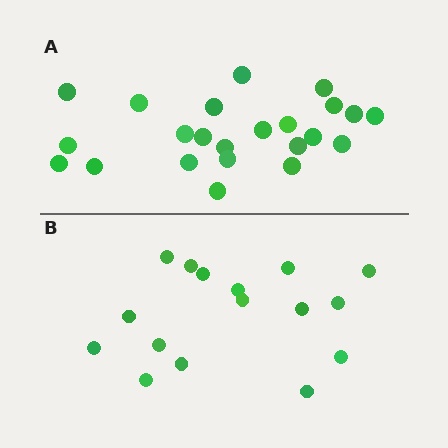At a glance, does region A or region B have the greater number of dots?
Region A (the top region) has more dots.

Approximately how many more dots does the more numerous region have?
Region A has roughly 8 or so more dots than region B.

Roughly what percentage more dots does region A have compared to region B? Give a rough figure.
About 45% more.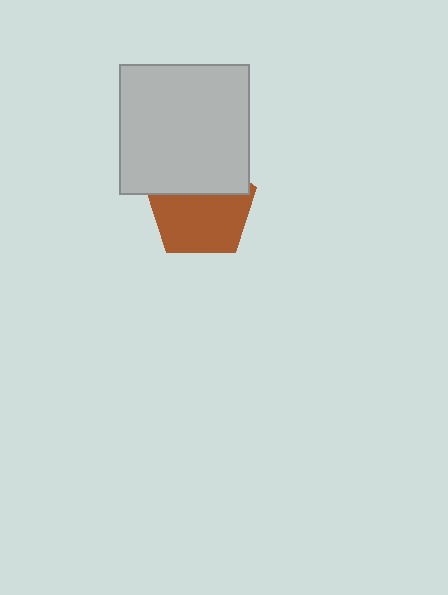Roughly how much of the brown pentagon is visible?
About half of it is visible (roughly 62%).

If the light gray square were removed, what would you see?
You would see the complete brown pentagon.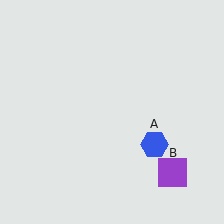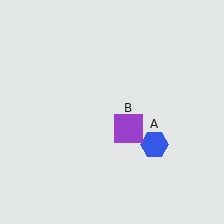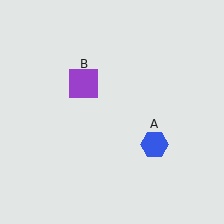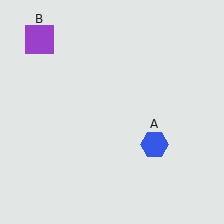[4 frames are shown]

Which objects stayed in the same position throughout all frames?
Blue hexagon (object A) remained stationary.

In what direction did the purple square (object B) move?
The purple square (object B) moved up and to the left.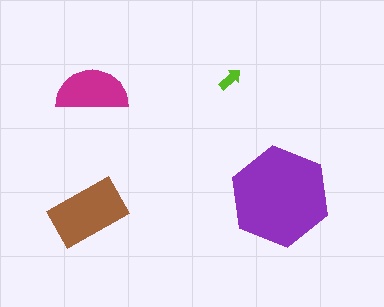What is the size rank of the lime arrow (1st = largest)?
4th.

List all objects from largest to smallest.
The purple hexagon, the brown rectangle, the magenta semicircle, the lime arrow.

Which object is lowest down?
The brown rectangle is bottommost.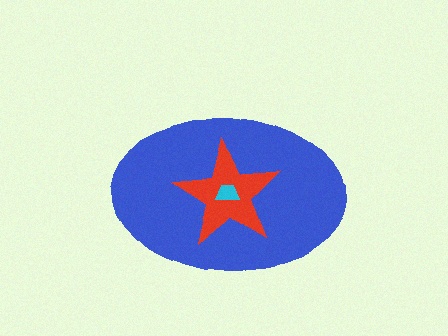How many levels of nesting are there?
3.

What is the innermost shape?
The cyan trapezoid.